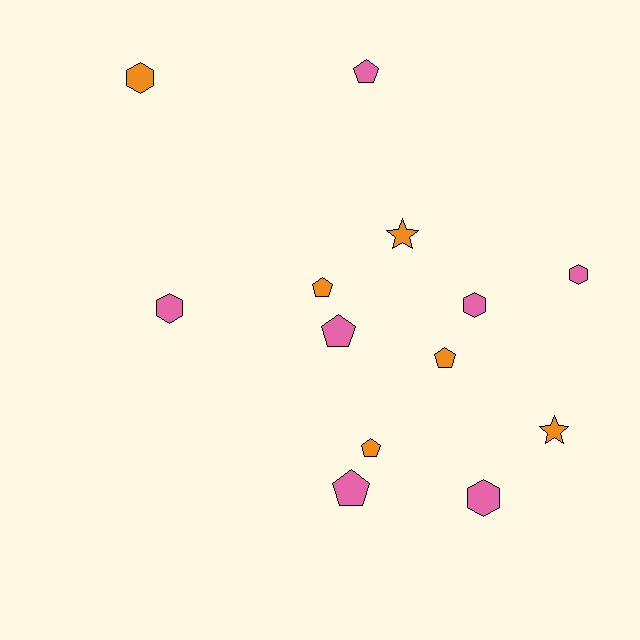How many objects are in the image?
There are 13 objects.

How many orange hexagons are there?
There is 1 orange hexagon.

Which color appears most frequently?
Pink, with 7 objects.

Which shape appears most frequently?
Pentagon, with 6 objects.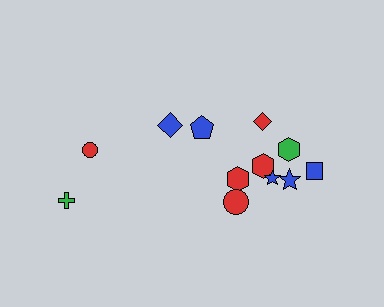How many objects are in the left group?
There are 4 objects.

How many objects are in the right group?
There are 8 objects.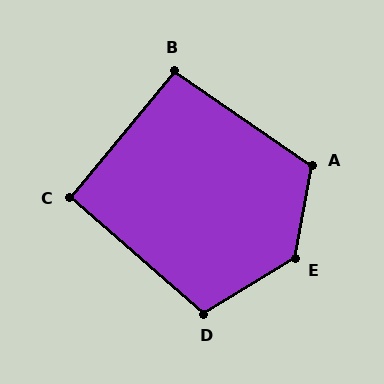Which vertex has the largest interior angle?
E, at approximately 132 degrees.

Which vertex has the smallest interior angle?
C, at approximately 91 degrees.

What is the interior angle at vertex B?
Approximately 95 degrees (approximately right).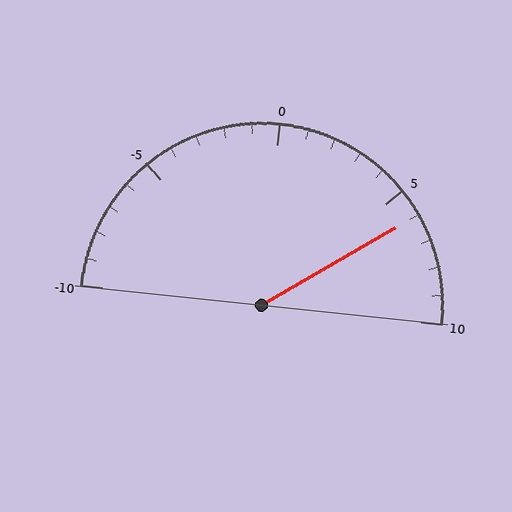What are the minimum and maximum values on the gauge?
The gauge ranges from -10 to 10.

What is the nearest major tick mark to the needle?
The nearest major tick mark is 5.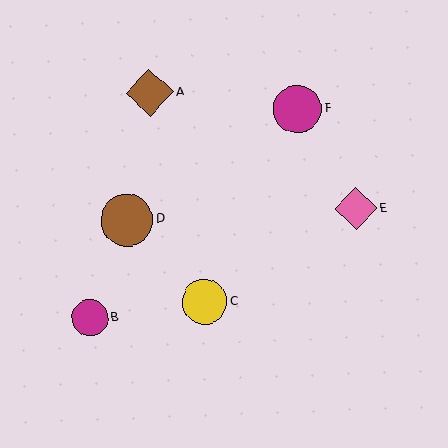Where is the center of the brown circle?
The center of the brown circle is at (127, 220).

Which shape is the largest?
The brown circle (labeled D) is the largest.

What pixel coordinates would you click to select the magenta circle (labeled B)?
Click at (90, 318) to select the magenta circle B.